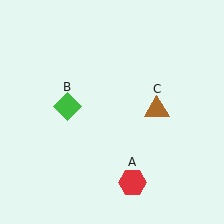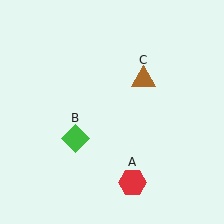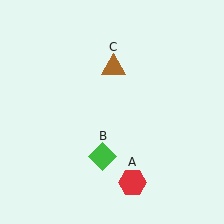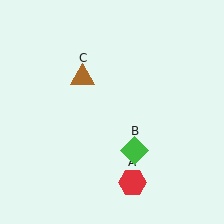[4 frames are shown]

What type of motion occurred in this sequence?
The green diamond (object B), brown triangle (object C) rotated counterclockwise around the center of the scene.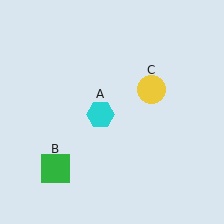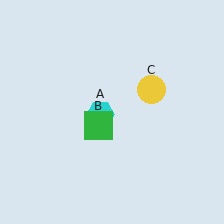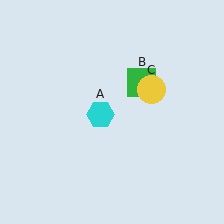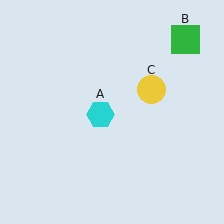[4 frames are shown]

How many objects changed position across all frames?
1 object changed position: green square (object B).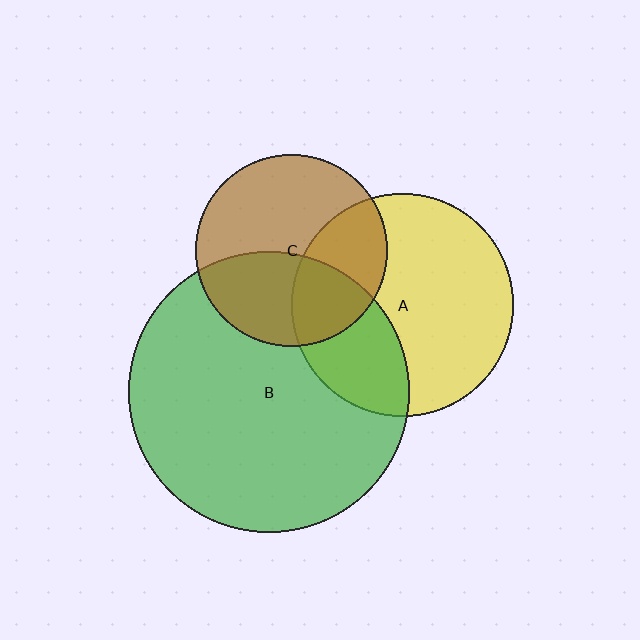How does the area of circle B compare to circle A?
Approximately 1.6 times.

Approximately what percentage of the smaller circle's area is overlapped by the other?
Approximately 35%.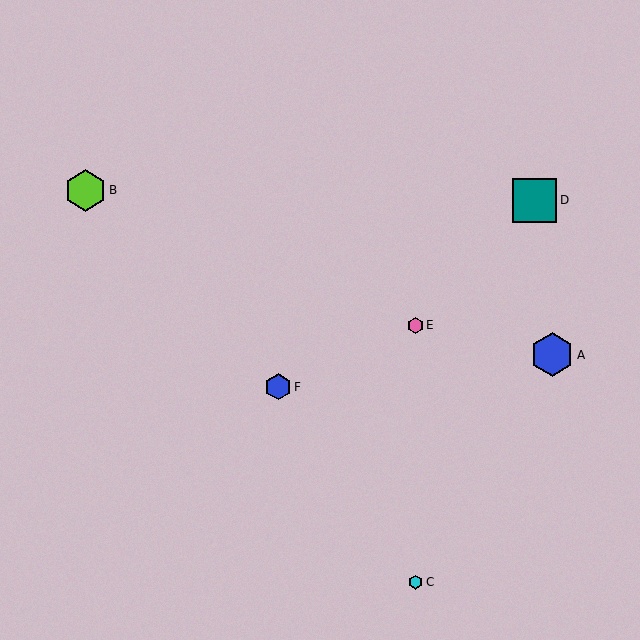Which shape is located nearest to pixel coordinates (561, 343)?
The blue hexagon (labeled A) at (552, 355) is nearest to that location.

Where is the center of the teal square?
The center of the teal square is at (534, 200).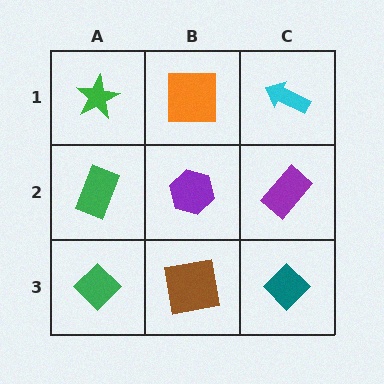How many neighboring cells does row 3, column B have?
3.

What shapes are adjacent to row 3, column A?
A green rectangle (row 2, column A), a brown square (row 3, column B).